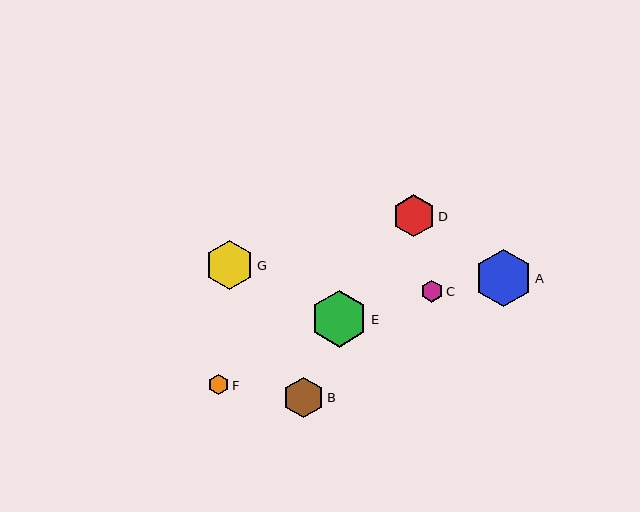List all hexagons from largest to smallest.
From largest to smallest: A, E, G, D, B, C, F.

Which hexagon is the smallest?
Hexagon F is the smallest with a size of approximately 21 pixels.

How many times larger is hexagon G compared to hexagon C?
Hexagon G is approximately 2.3 times the size of hexagon C.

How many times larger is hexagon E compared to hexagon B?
Hexagon E is approximately 1.4 times the size of hexagon B.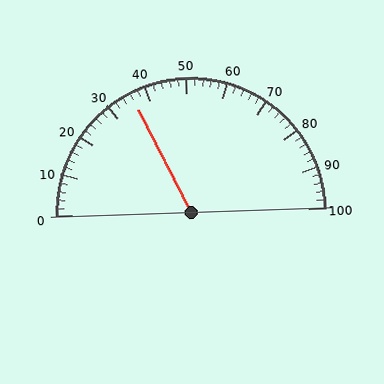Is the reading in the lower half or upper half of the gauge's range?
The reading is in the lower half of the range (0 to 100).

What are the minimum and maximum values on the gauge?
The gauge ranges from 0 to 100.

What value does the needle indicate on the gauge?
The needle indicates approximately 36.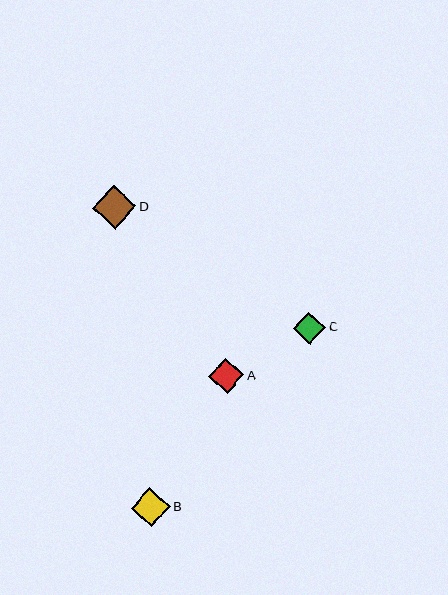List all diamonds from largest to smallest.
From largest to smallest: D, B, A, C.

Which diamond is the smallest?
Diamond C is the smallest with a size of approximately 32 pixels.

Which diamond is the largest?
Diamond D is the largest with a size of approximately 44 pixels.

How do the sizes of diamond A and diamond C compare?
Diamond A and diamond C are approximately the same size.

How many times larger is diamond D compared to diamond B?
Diamond D is approximately 1.1 times the size of diamond B.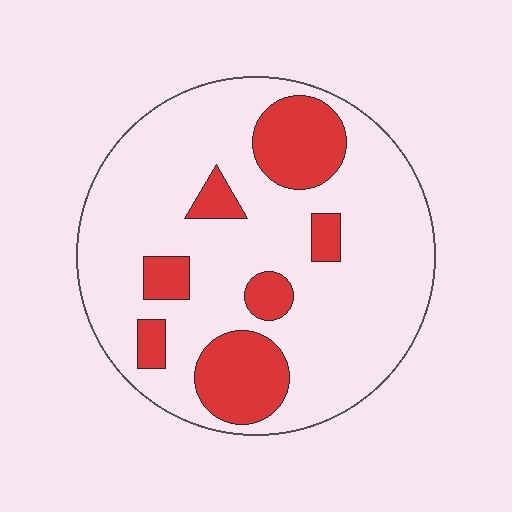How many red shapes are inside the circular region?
7.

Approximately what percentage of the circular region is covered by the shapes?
Approximately 25%.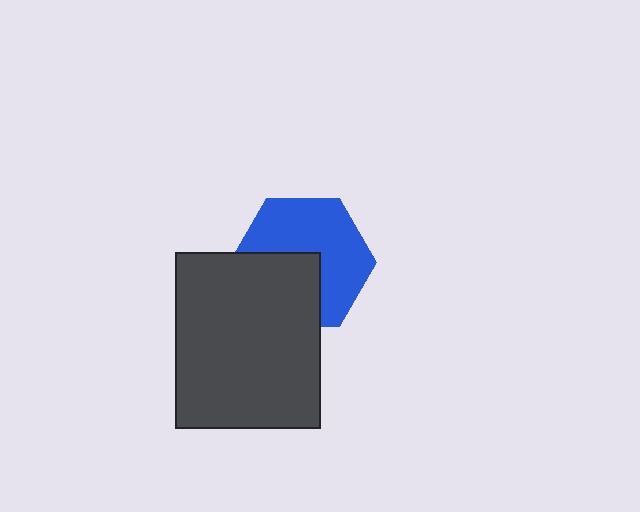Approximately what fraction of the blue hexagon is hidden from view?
Roughly 40% of the blue hexagon is hidden behind the dark gray rectangle.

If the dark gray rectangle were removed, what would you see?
You would see the complete blue hexagon.